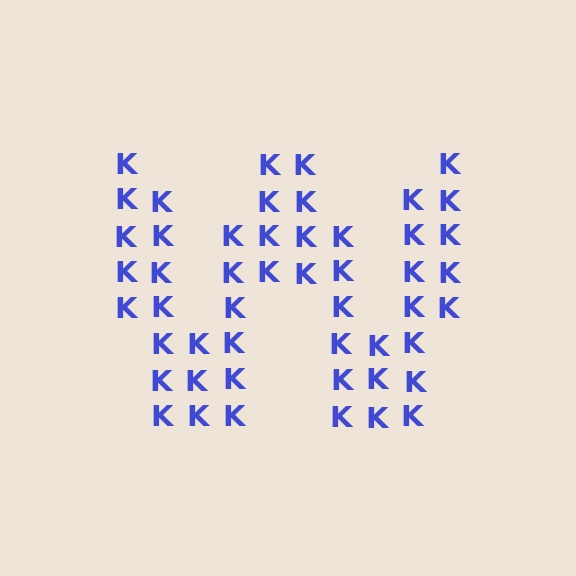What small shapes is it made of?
It is made of small letter K's.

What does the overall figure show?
The overall figure shows the letter W.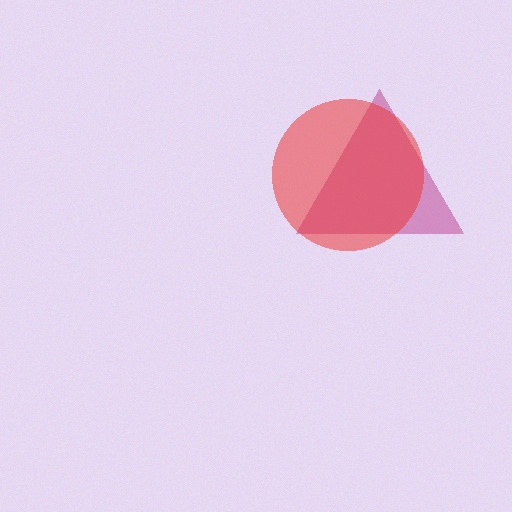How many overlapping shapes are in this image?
There are 2 overlapping shapes in the image.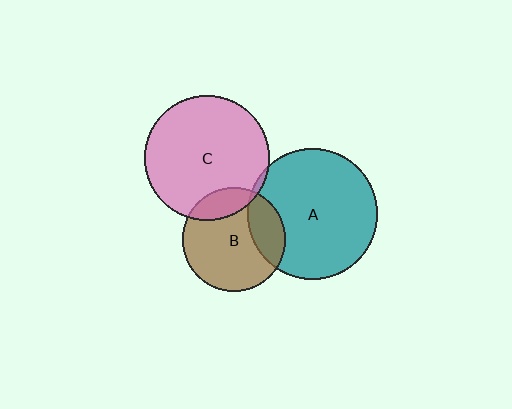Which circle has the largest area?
Circle A (teal).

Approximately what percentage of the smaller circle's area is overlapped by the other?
Approximately 5%.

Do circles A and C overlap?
Yes.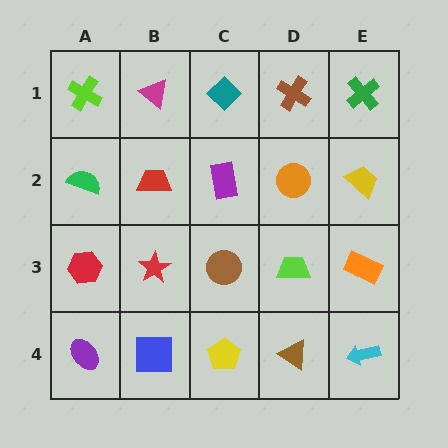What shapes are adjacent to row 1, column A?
A green semicircle (row 2, column A), a magenta triangle (row 1, column B).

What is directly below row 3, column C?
A yellow pentagon.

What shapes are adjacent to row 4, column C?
A brown circle (row 3, column C), a blue square (row 4, column B), a brown triangle (row 4, column D).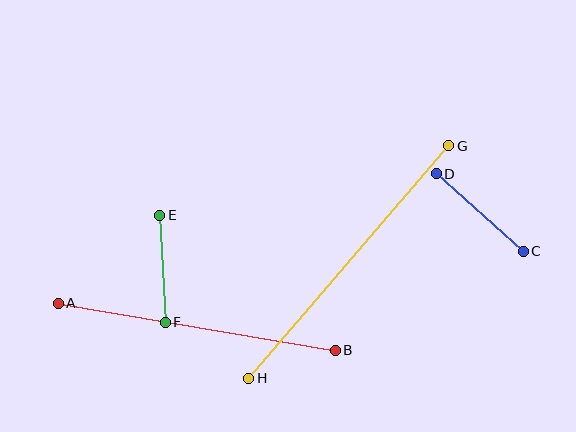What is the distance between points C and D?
The distance is approximately 116 pixels.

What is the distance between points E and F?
The distance is approximately 107 pixels.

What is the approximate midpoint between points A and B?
The midpoint is at approximately (197, 327) pixels.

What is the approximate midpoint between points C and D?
The midpoint is at approximately (480, 212) pixels.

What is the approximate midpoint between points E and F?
The midpoint is at approximately (163, 269) pixels.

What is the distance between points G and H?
The distance is approximately 306 pixels.